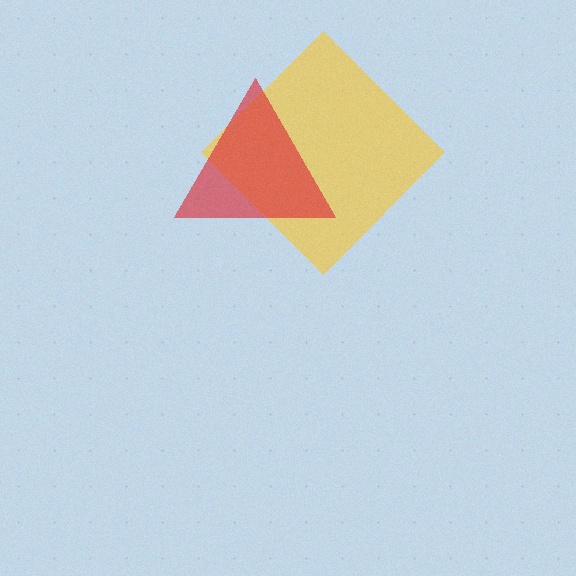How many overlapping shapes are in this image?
There are 2 overlapping shapes in the image.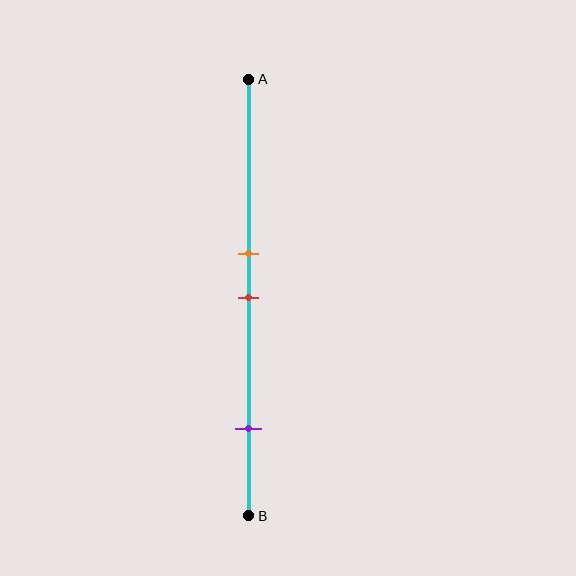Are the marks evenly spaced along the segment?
No, the marks are not evenly spaced.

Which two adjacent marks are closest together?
The orange and red marks are the closest adjacent pair.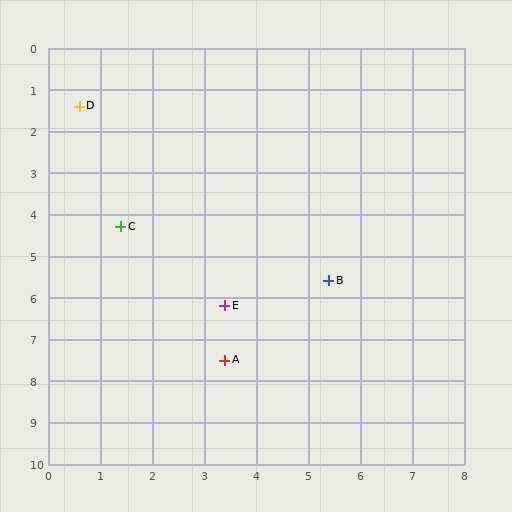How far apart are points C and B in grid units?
Points C and B are about 4.2 grid units apart.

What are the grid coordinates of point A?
Point A is at approximately (3.4, 7.5).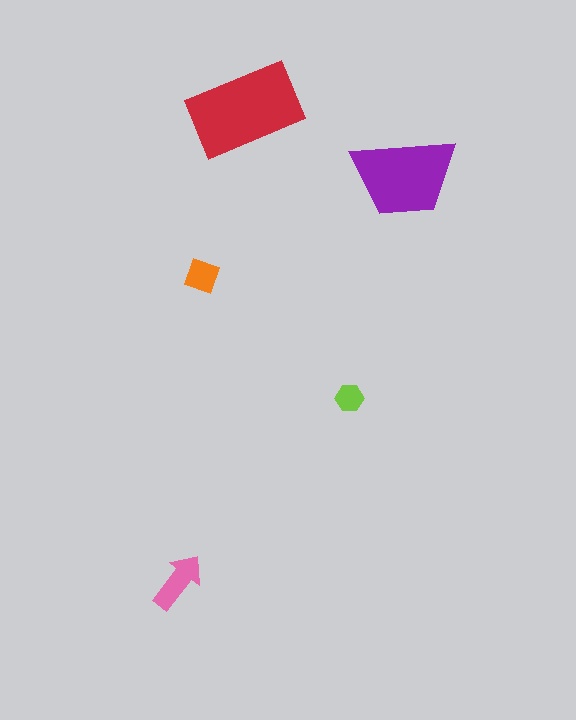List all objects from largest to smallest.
The red rectangle, the purple trapezoid, the pink arrow, the orange square, the lime hexagon.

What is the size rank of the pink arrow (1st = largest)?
3rd.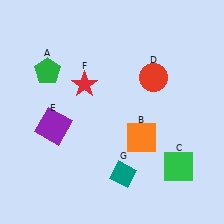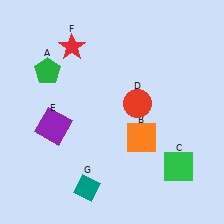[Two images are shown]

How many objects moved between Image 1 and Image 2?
3 objects moved between the two images.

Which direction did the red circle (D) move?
The red circle (D) moved down.